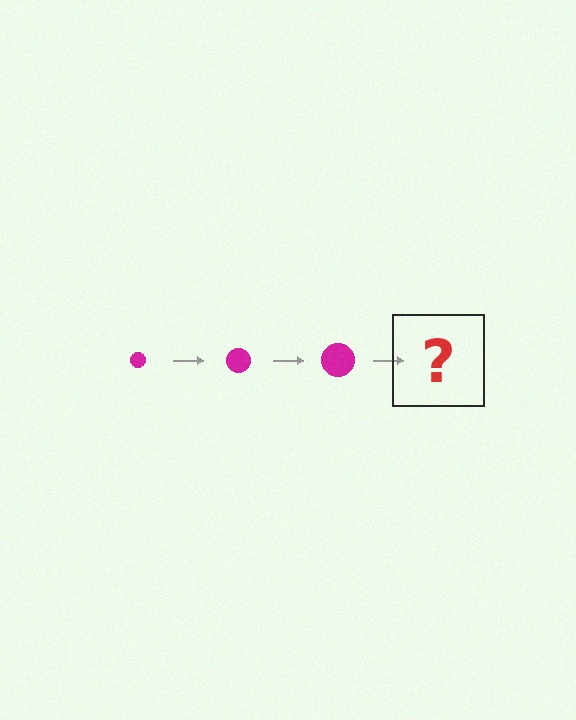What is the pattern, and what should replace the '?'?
The pattern is that the circle gets progressively larger each step. The '?' should be a magenta circle, larger than the previous one.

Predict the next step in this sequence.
The next step is a magenta circle, larger than the previous one.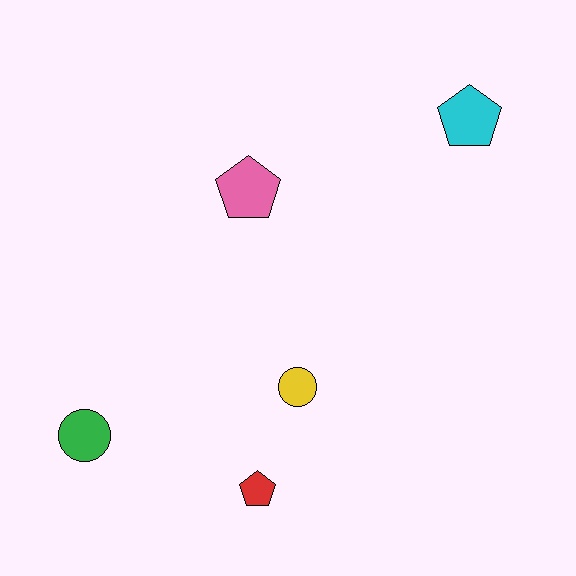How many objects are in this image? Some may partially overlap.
There are 5 objects.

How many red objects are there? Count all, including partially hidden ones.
There is 1 red object.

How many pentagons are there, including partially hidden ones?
There are 3 pentagons.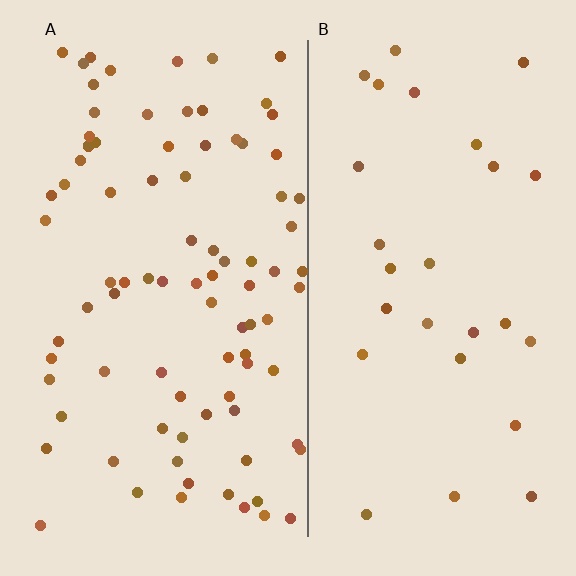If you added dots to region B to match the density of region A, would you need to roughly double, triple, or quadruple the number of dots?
Approximately triple.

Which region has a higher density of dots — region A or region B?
A (the left).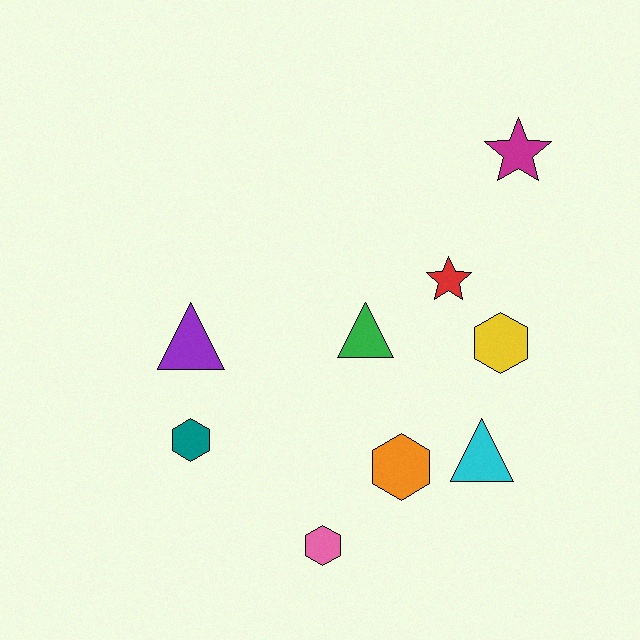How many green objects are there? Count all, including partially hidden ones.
There is 1 green object.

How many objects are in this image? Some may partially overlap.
There are 9 objects.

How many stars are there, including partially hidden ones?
There are 2 stars.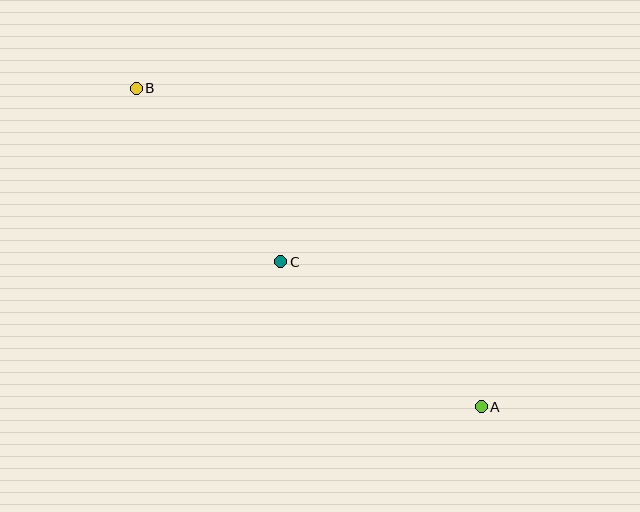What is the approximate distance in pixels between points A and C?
The distance between A and C is approximately 247 pixels.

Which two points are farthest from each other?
Points A and B are farthest from each other.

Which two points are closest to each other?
Points B and C are closest to each other.